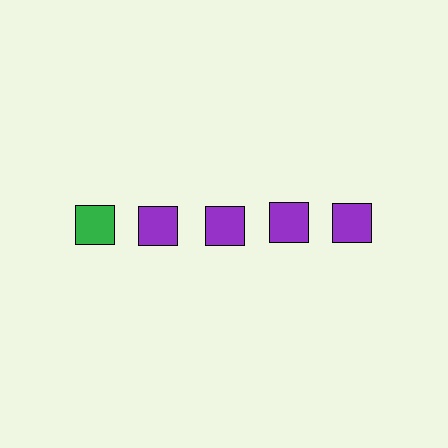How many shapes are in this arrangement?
There are 5 shapes arranged in a grid pattern.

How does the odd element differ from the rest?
It has a different color: green instead of purple.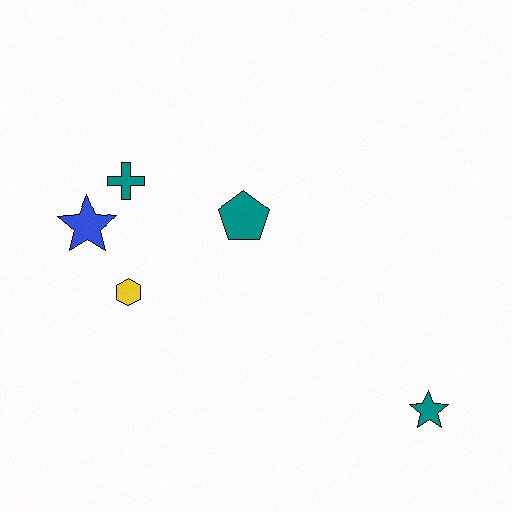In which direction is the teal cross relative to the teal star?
The teal cross is to the left of the teal star.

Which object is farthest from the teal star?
The blue star is farthest from the teal star.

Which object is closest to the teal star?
The teal pentagon is closest to the teal star.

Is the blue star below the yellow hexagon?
No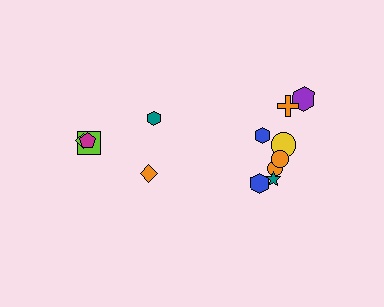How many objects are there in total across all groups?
There are 13 objects.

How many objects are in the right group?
There are 8 objects.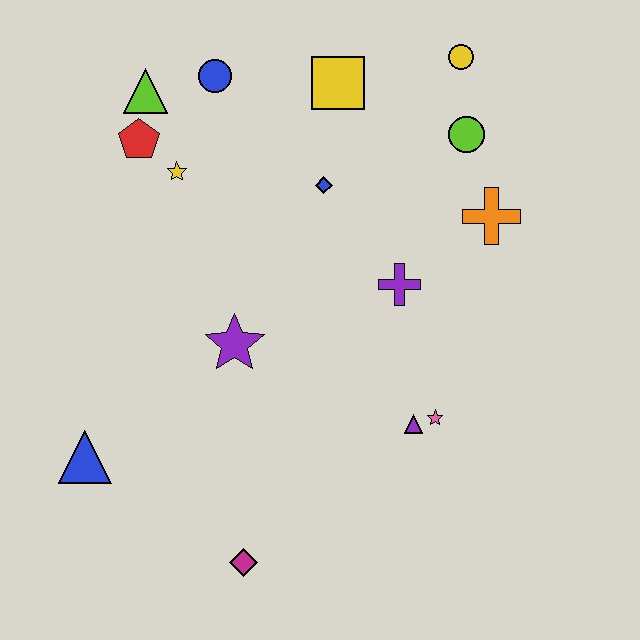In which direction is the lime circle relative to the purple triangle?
The lime circle is above the purple triangle.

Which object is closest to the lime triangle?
The red pentagon is closest to the lime triangle.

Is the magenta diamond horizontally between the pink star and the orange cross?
No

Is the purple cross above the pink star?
Yes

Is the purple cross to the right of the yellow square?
Yes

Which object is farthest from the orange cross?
The blue triangle is farthest from the orange cross.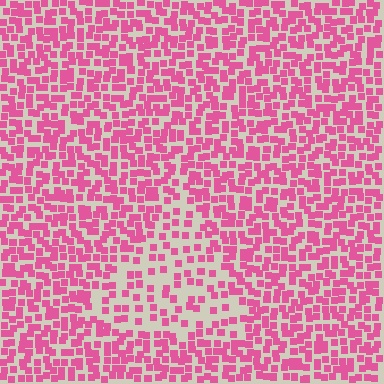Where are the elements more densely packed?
The elements are more densely packed outside the triangle boundary.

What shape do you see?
I see a triangle.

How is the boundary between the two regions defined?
The boundary is defined by a change in element density (approximately 2.0x ratio). All elements are the same color, size, and shape.